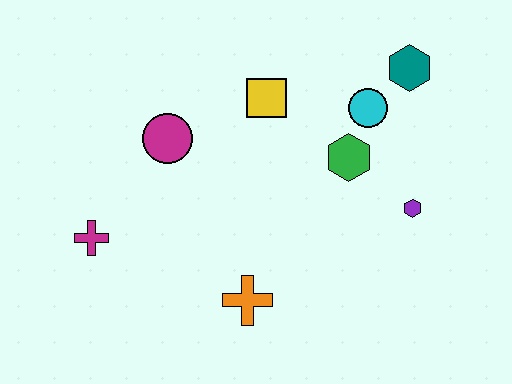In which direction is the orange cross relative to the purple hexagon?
The orange cross is to the left of the purple hexagon.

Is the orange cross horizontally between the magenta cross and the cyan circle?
Yes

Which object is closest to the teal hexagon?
The cyan circle is closest to the teal hexagon.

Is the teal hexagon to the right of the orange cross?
Yes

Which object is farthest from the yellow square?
The magenta cross is farthest from the yellow square.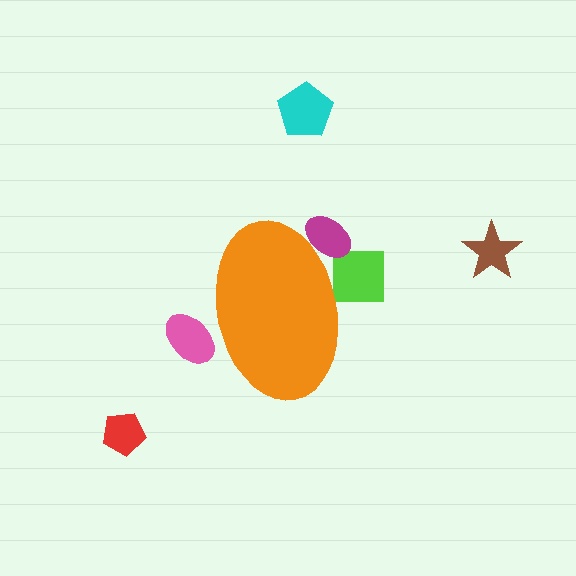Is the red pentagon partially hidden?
No, the red pentagon is fully visible.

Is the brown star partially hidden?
No, the brown star is fully visible.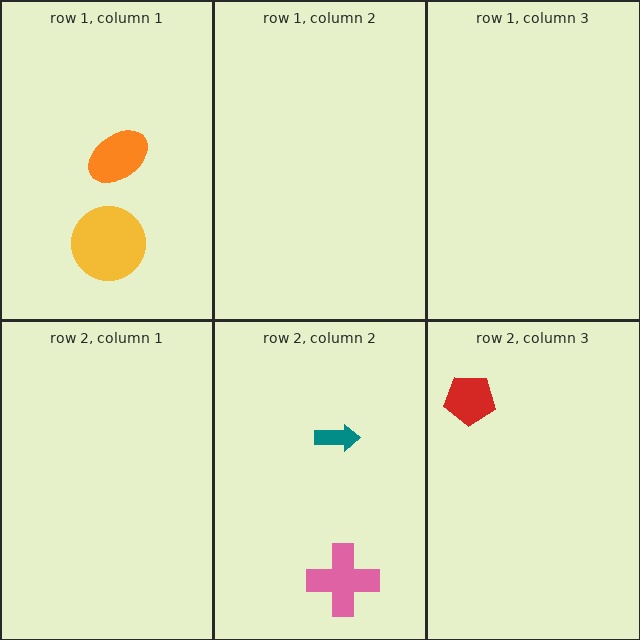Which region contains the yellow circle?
The row 1, column 1 region.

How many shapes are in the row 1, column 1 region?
2.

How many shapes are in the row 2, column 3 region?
1.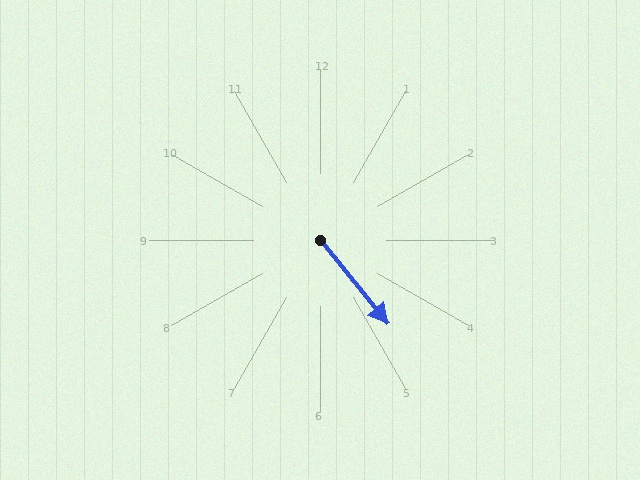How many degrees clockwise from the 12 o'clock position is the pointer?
Approximately 141 degrees.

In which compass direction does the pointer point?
Southeast.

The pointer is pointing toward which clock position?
Roughly 5 o'clock.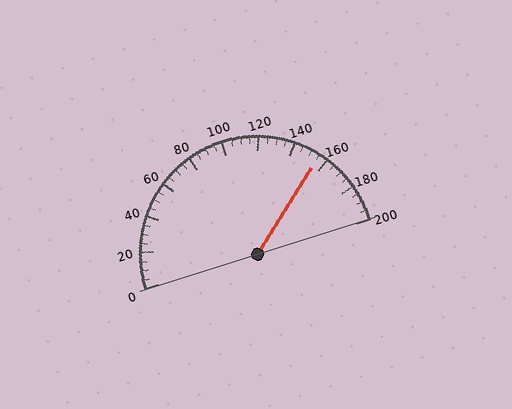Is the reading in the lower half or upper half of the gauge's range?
The reading is in the upper half of the range (0 to 200).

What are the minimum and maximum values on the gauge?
The gauge ranges from 0 to 200.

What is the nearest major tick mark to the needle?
The nearest major tick mark is 160.